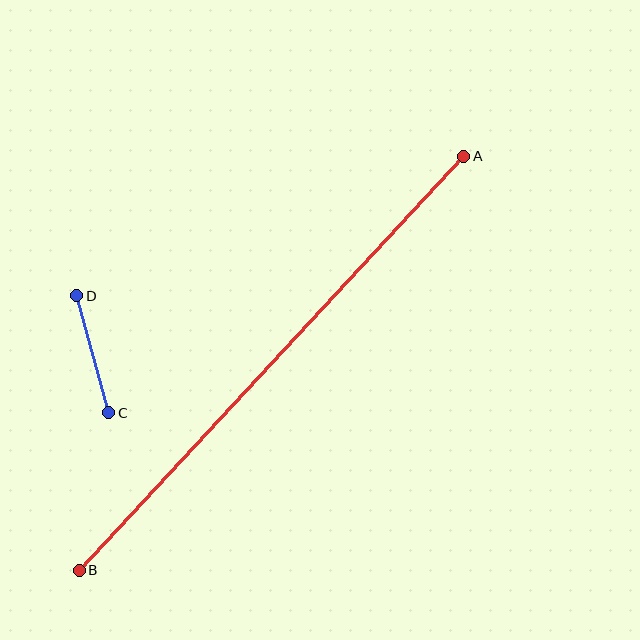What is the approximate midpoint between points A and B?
The midpoint is at approximately (271, 363) pixels.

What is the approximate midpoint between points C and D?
The midpoint is at approximately (93, 354) pixels.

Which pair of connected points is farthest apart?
Points A and B are farthest apart.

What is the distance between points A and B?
The distance is approximately 565 pixels.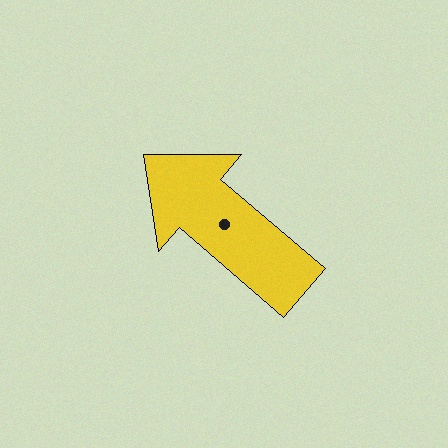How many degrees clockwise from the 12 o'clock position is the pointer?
Approximately 311 degrees.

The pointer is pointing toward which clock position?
Roughly 10 o'clock.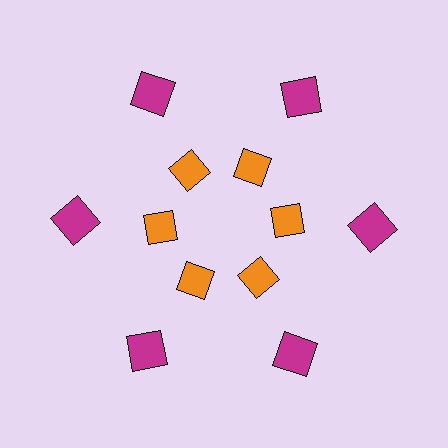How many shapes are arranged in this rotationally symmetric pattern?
There are 12 shapes, arranged in 6 groups of 2.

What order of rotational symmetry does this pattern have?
This pattern has 6-fold rotational symmetry.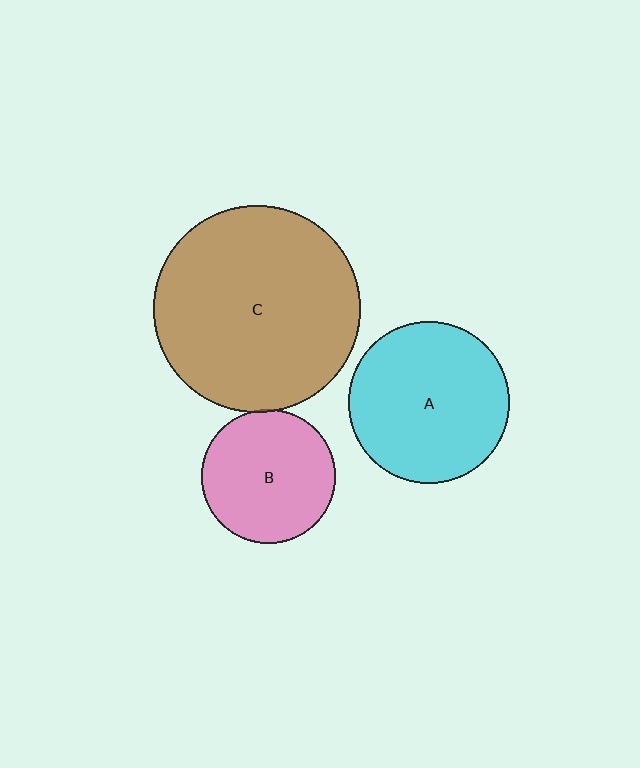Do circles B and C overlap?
Yes.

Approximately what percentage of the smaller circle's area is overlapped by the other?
Approximately 5%.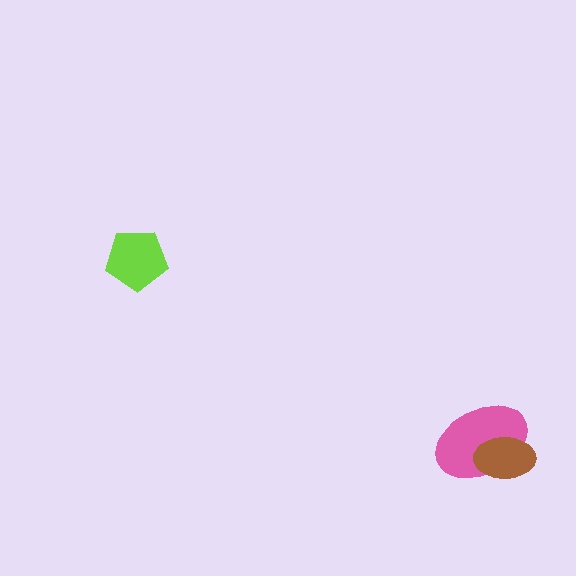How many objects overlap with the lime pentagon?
0 objects overlap with the lime pentagon.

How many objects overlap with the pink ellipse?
1 object overlaps with the pink ellipse.